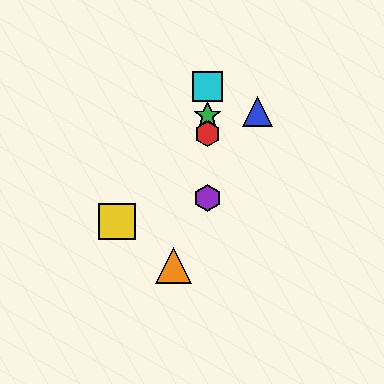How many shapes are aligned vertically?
4 shapes (the red hexagon, the green star, the purple hexagon, the cyan square) are aligned vertically.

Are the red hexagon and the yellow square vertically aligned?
No, the red hexagon is at x≈208 and the yellow square is at x≈117.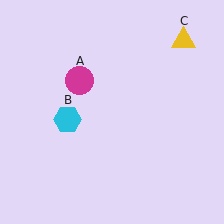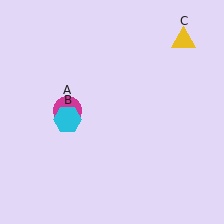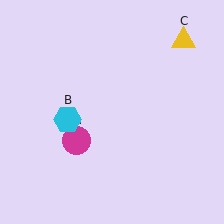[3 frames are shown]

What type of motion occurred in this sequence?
The magenta circle (object A) rotated counterclockwise around the center of the scene.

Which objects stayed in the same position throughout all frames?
Cyan hexagon (object B) and yellow triangle (object C) remained stationary.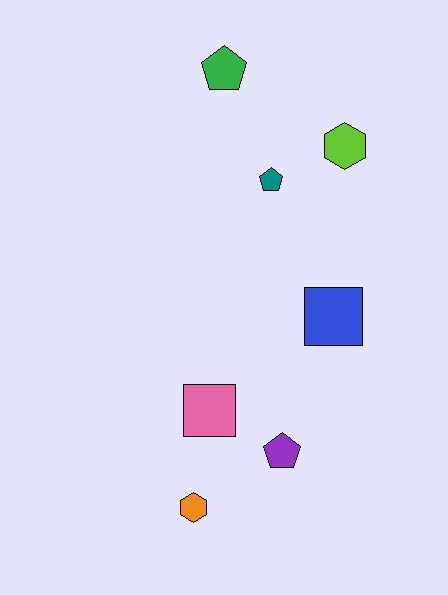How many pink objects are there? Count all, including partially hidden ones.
There is 1 pink object.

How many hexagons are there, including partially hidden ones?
There are 2 hexagons.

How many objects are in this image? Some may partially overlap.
There are 7 objects.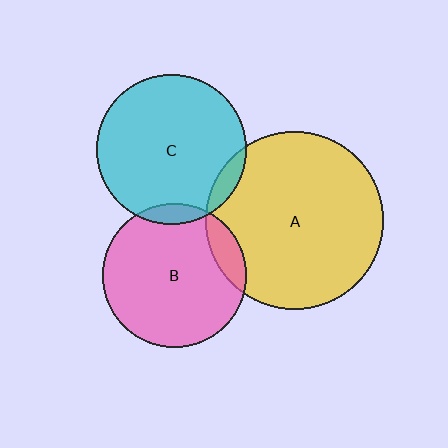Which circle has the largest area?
Circle A (yellow).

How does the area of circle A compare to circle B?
Approximately 1.5 times.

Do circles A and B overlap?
Yes.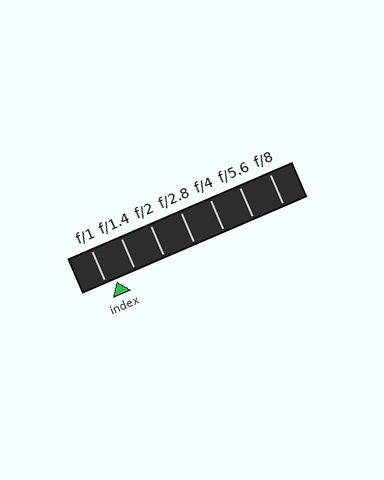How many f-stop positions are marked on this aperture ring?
There are 7 f-stop positions marked.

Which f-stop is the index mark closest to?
The index mark is closest to f/1.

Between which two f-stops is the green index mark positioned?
The index mark is between f/1 and f/1.4.